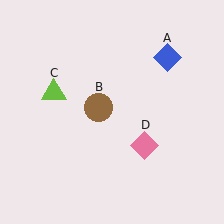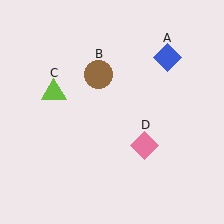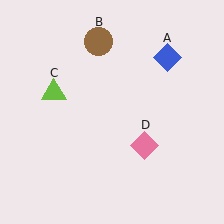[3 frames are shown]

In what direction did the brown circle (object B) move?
The brown circle (object B) moved up.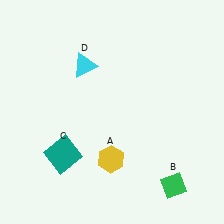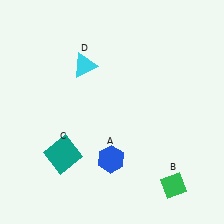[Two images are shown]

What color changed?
The hexagon (A) changed from yellow in Image 1 to blue in Image 2.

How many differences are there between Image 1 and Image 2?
There is 1 difference between the two images.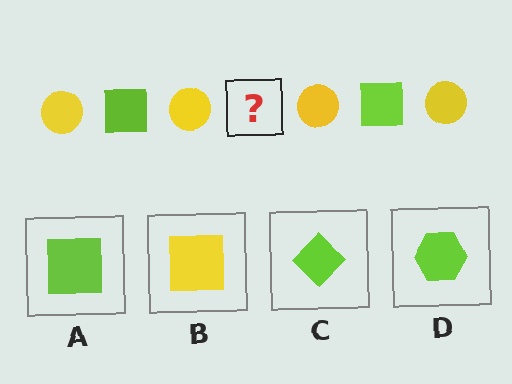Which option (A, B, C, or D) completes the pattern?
A.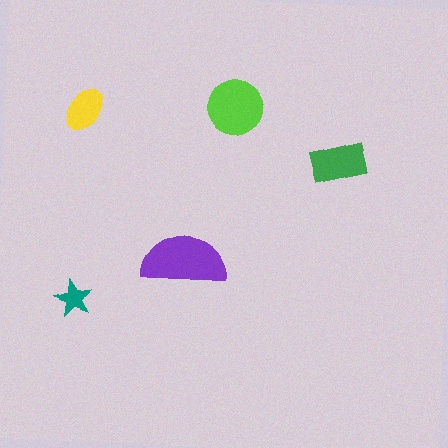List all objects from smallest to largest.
The teal star, the yellow ellipse, the green rectangle, the lime circle, the purple semicircle.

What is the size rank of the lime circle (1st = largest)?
2nd.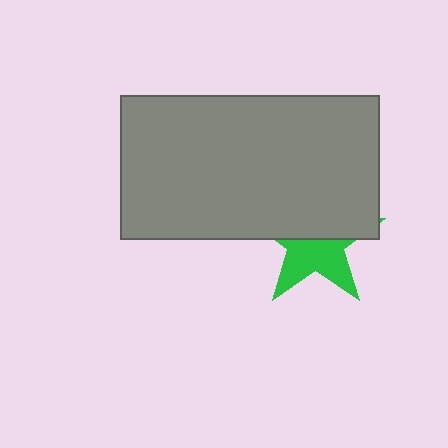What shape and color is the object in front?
The object in front is a gray rectangle.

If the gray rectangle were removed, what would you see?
You would see the complete green star.